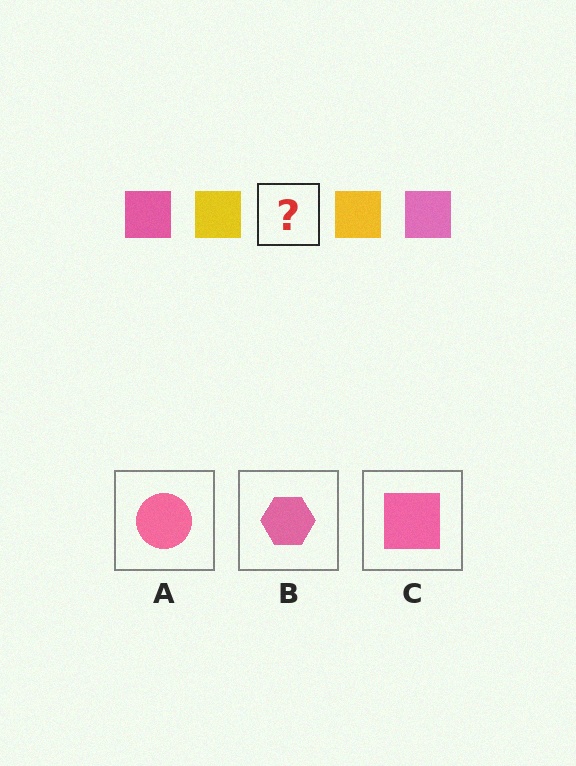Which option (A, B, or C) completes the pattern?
C.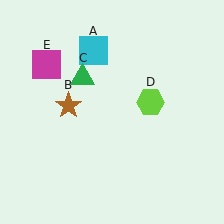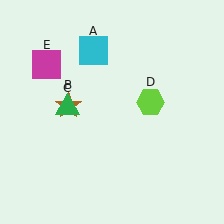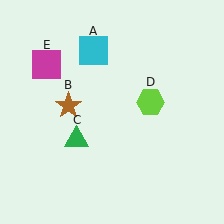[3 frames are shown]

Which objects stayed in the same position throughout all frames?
Cyan square (object A) and brown star (object B) and lime hexagon (object D) and magenta square (object E) remained stationary.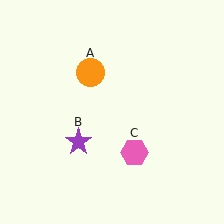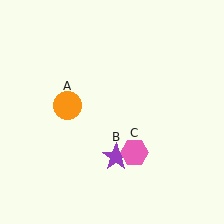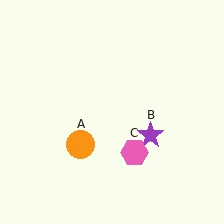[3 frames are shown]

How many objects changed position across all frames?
2 objects changed position: orange circle (object A), purple star (object B).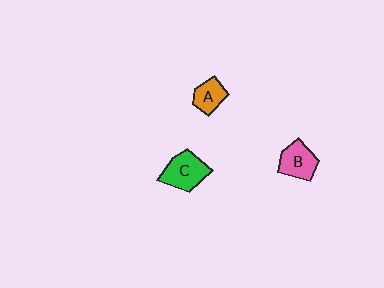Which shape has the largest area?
Shape C (green).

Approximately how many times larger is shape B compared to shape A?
Approximately 1.3 times.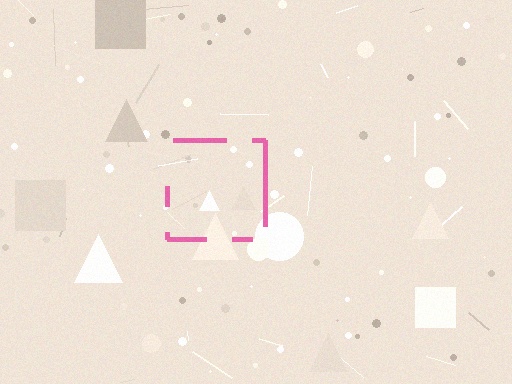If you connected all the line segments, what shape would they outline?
They would outline a square.